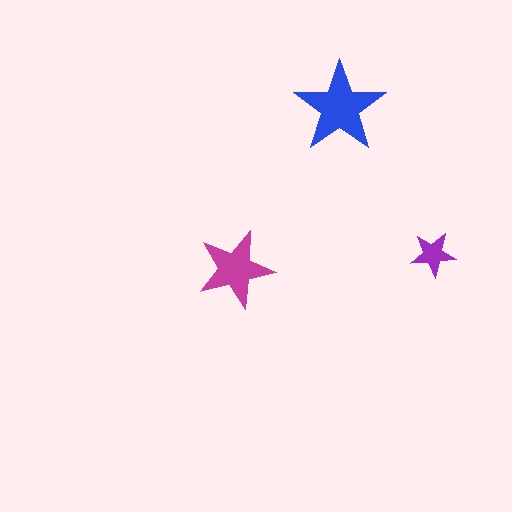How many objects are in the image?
There are 3 objects in the image.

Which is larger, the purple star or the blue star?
The blue one.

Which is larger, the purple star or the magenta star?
The magenta one.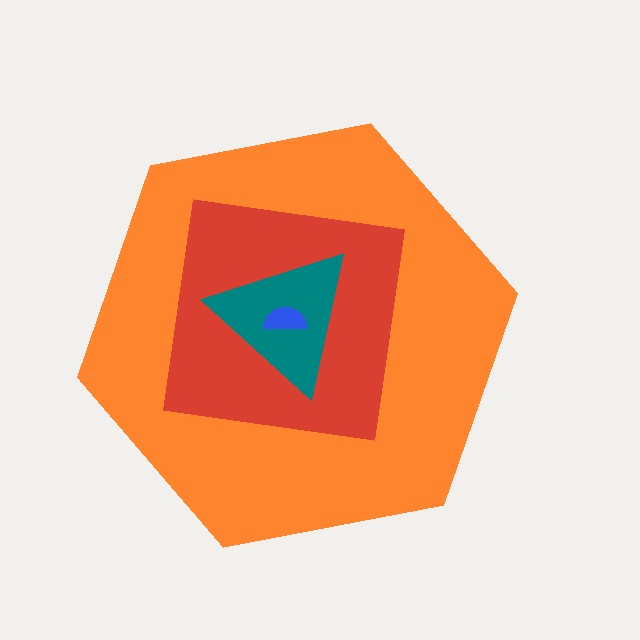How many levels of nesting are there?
4.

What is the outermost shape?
The orange hexagon.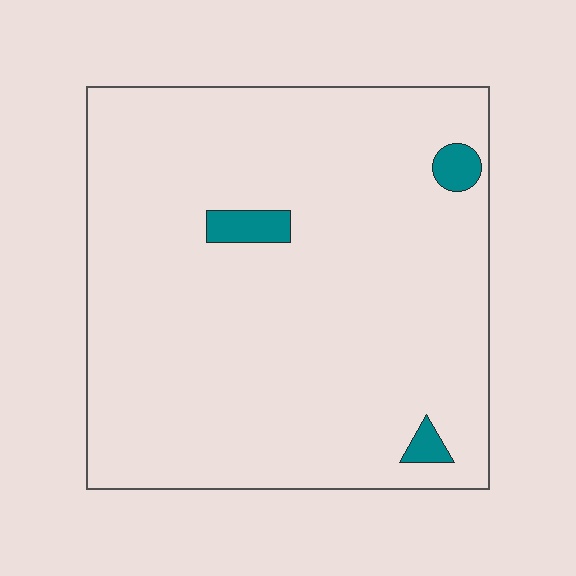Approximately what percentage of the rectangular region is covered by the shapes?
Approximately 5%.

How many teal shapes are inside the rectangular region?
3.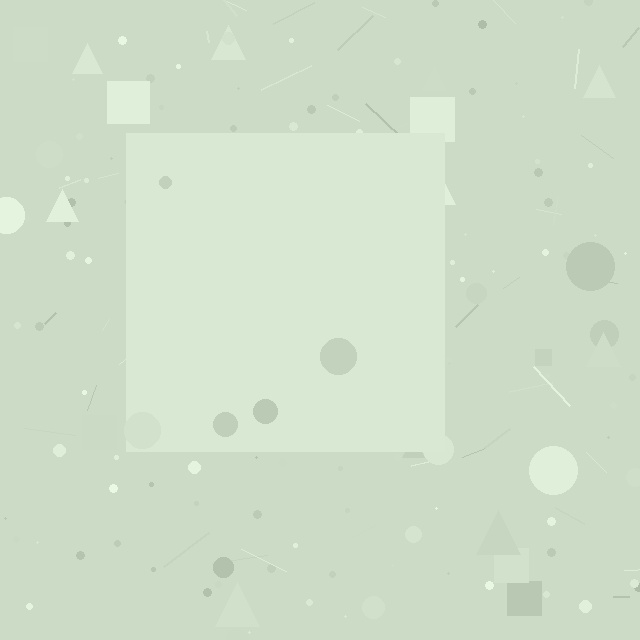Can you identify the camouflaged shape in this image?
The camouflaged shape is a square.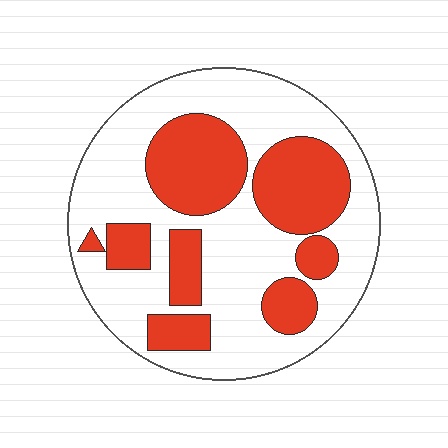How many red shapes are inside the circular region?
8.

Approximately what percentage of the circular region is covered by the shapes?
Approximately 35%.